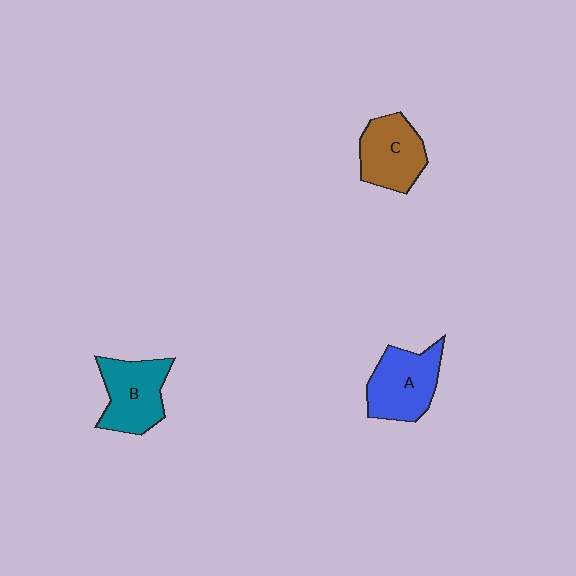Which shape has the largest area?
Shape A (blue).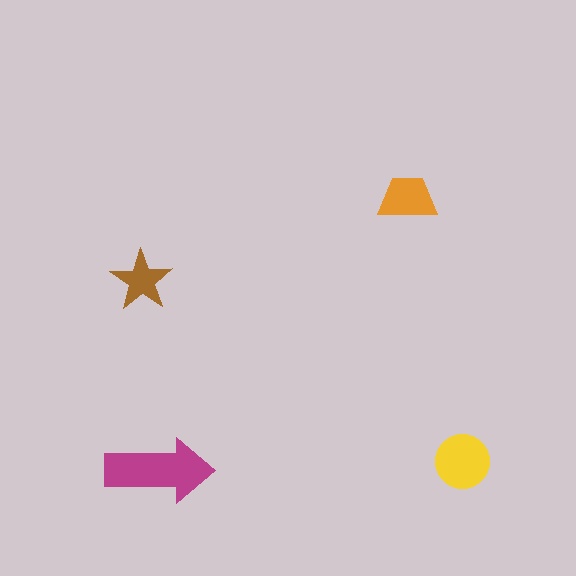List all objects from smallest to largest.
The brown star, the orange trapezoid, the yellow circle, the magenta arrow.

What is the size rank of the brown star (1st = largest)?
4th.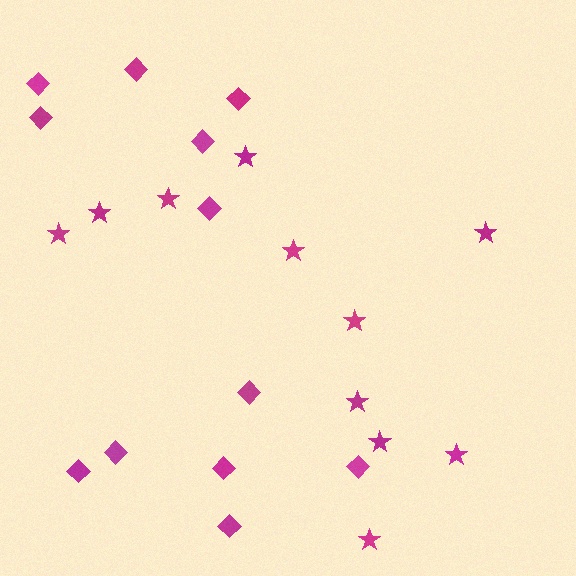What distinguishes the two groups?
There are 2 groups: one group of stars (11) and one group of diamonds (12).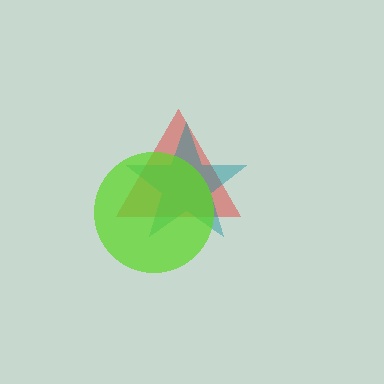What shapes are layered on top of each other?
The layered shapes are: a red triangle, a teal star, a lime circle.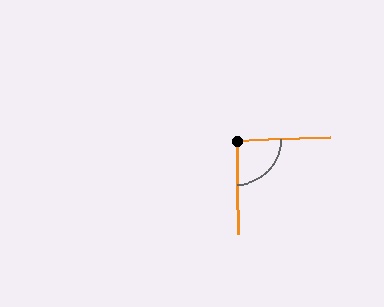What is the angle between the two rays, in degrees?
Approximately 91 degrees.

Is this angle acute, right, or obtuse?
It is approximately a right angle.